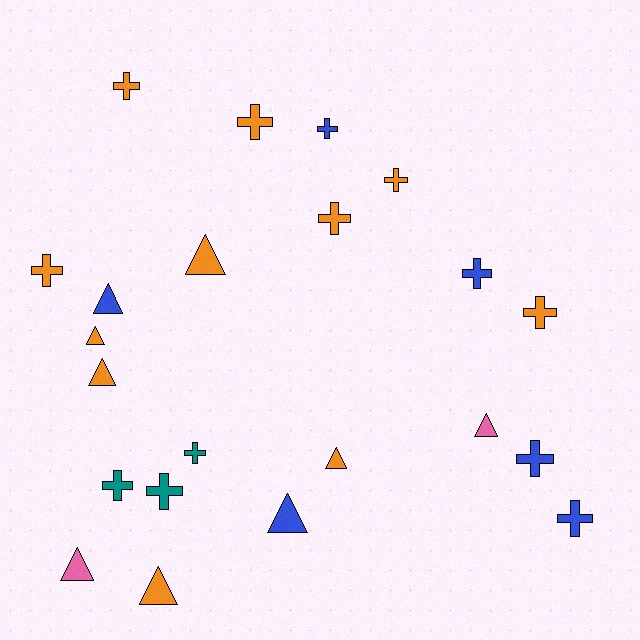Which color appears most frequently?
Orange, with 11 objects.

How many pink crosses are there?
There are no pink crosses.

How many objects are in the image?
There are 22 objects.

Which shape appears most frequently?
Cross, with 13 objects.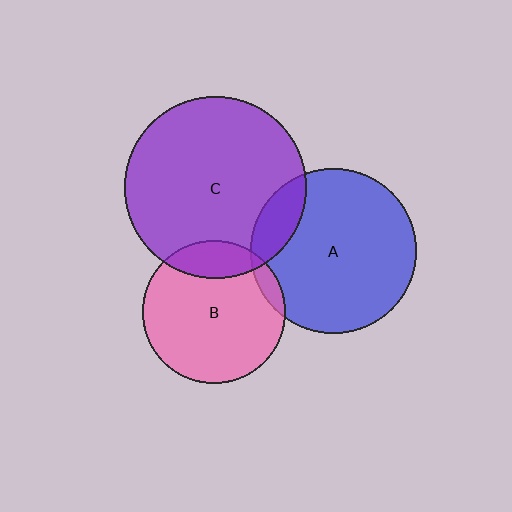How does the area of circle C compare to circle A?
Approximately 1.2 times.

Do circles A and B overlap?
Yes.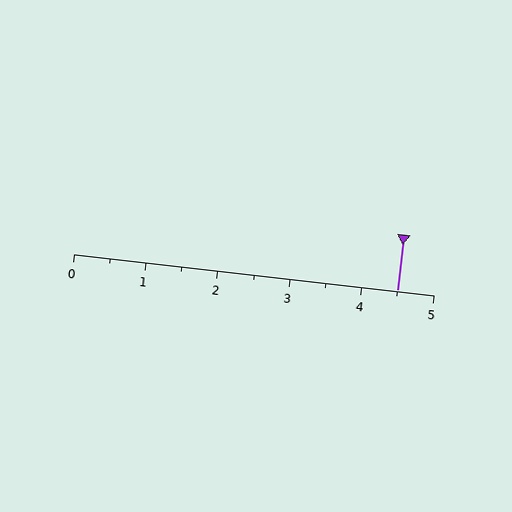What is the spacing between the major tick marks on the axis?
The major ticks are spaced 1 apart.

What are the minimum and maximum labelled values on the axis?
The axis runs from 0 to 5.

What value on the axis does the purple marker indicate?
The marker indicates approximately 4.5.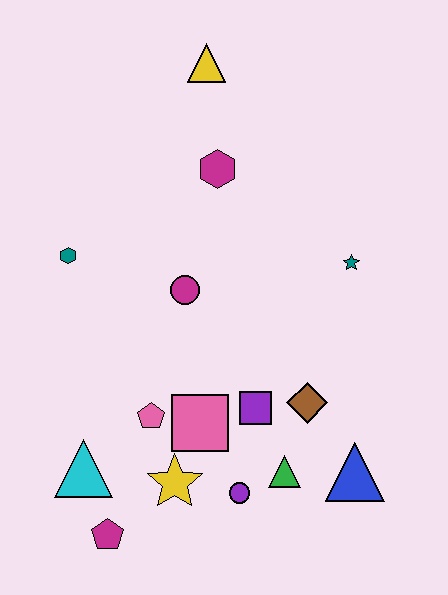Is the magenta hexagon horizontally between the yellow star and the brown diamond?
Yes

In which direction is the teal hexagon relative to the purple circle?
The teal hexagon is above the purple circle.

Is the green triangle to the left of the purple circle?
No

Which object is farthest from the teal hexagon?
The blue triangle is farthest from the teal hexagon.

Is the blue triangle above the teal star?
No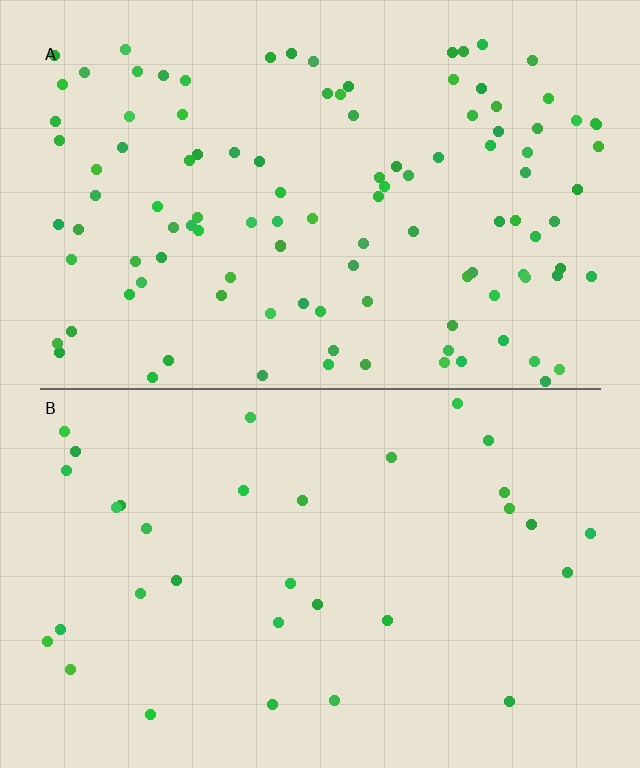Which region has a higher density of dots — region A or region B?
A (the top).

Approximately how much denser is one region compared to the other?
Approximately 3.4× — region A over region B.